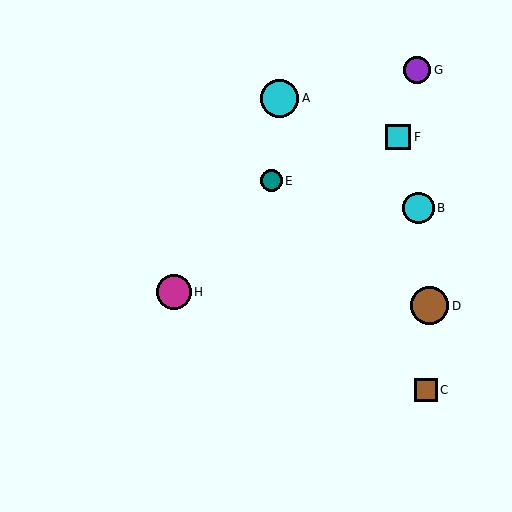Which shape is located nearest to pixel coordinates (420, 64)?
The purple circle (labeled G) at (417, 70) is nearest to that location.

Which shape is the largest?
The brown circle (labeled D) is the largest.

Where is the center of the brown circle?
The center of the brown circle is at (429, 306).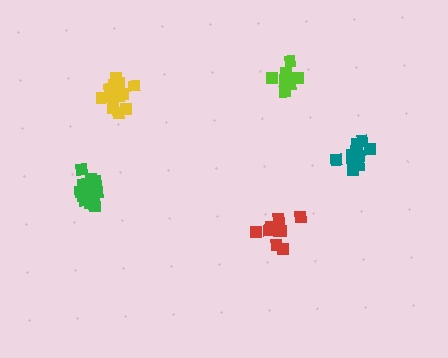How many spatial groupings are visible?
There are 5 spatial groupings.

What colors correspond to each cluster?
The clusters are colored: teal, red, green, lime, yellow.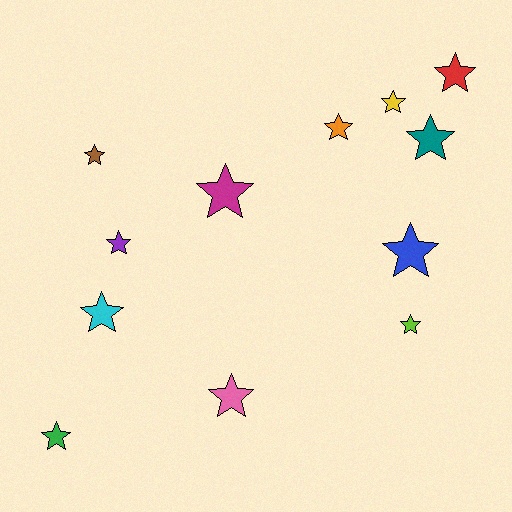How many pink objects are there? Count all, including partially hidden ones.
There is 1 pink object.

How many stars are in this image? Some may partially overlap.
There are 12 stars.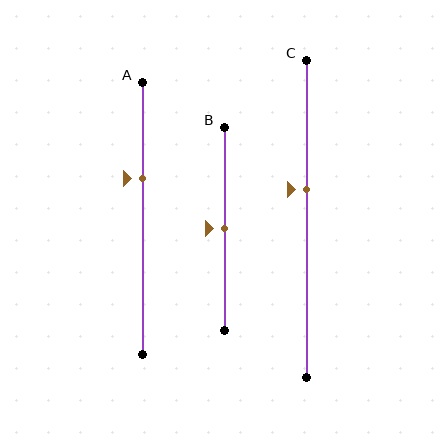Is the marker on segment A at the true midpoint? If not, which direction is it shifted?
No, the marker on segment A is shifted upward by about 14% of the segment length.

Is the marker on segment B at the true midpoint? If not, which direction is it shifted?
Yes, the marker on segment B is at the true midpoint.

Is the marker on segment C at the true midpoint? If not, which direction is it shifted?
No, the marker on segment C is shifted upward by about 9% of the segment length.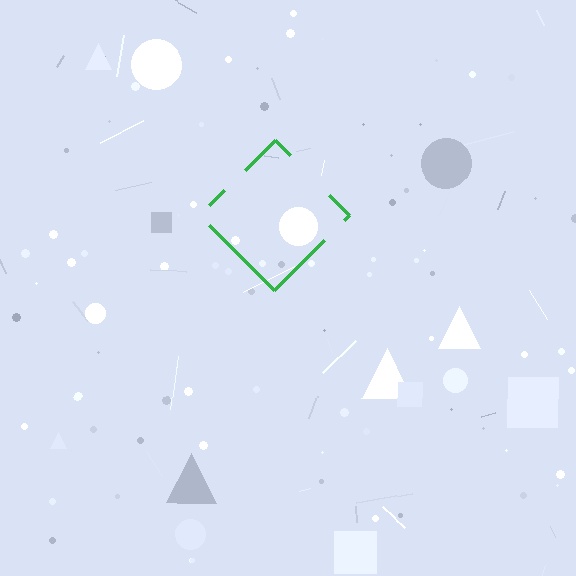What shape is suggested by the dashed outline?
The dashed outline suggests a diamond.